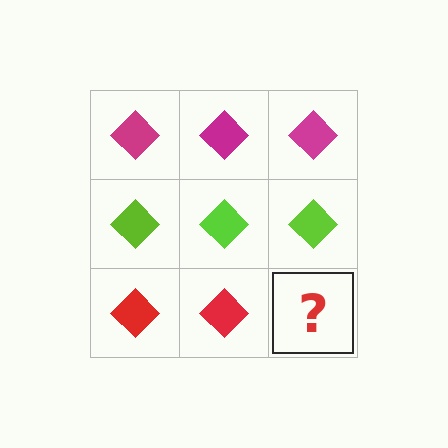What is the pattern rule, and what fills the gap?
The rule is that each row has a consistent color. The gap should be filled with a red diamond.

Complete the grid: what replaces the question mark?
The question mark should be replaced with a red diamond.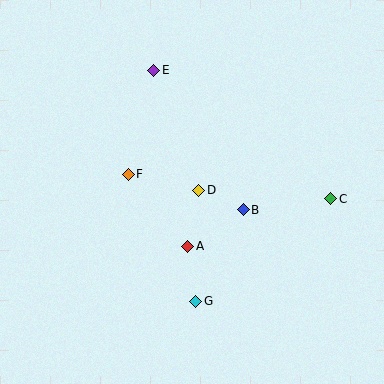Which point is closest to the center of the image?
Point D at (198, 190) is closest to the center.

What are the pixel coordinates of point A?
Point A is at (188, 246).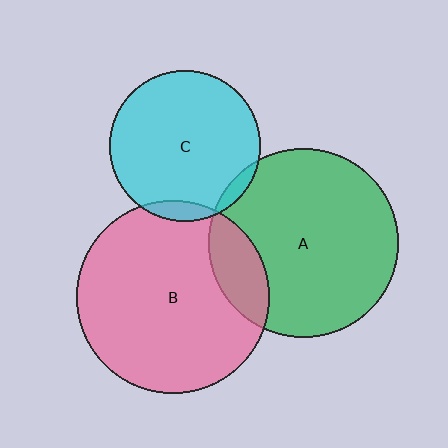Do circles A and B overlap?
Yes.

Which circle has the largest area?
Circle B (pink).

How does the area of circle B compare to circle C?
Approximately 1.6 times.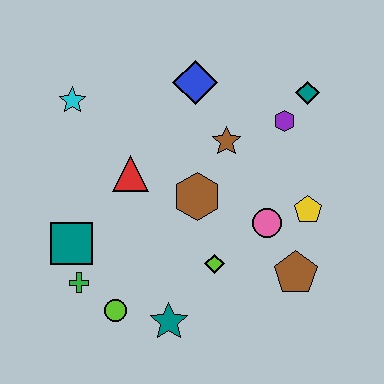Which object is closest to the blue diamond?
The brown star is closest to the blue diamond.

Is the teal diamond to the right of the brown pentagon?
Yes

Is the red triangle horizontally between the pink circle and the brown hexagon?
No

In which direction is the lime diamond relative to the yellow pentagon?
The lime diamond is to the left of the yellow pentagon.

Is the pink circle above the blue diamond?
No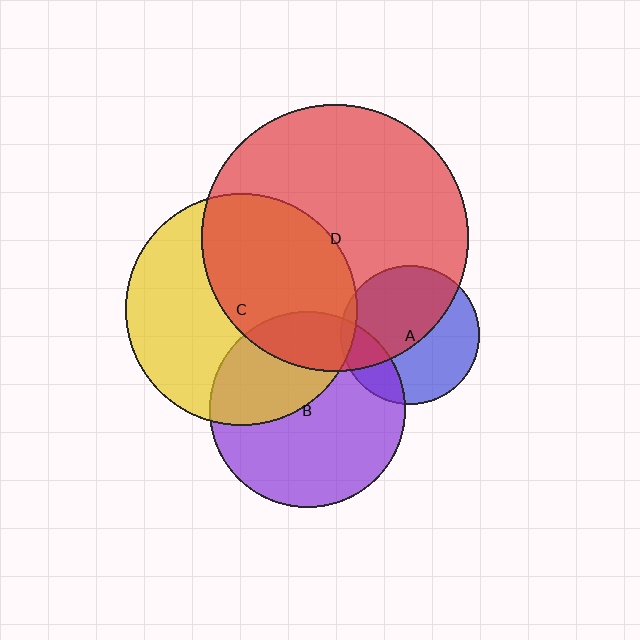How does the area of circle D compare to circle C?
Approximately 1.3 times.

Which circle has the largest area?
Circle D (red).